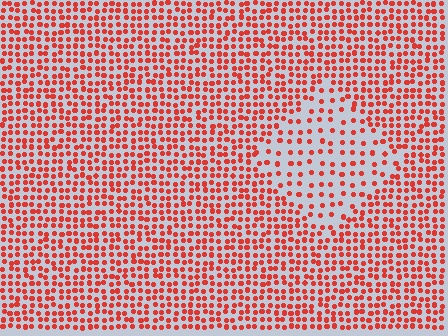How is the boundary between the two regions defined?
The boundary is defined by a change in element density (approximately 2.1x ratio). All elements are the same color, size, and shape.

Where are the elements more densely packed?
The elements are more densely packed outside the diamond boundary.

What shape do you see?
I see a diamond.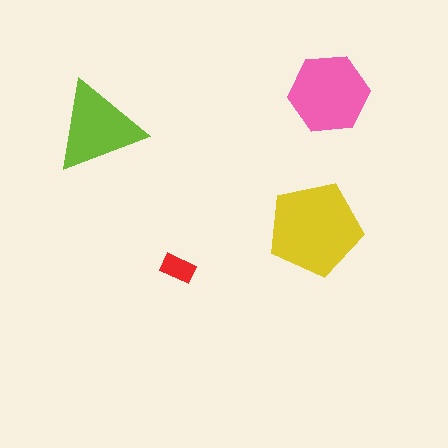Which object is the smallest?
The red rectangle.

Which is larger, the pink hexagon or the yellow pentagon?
The yellow pentagon.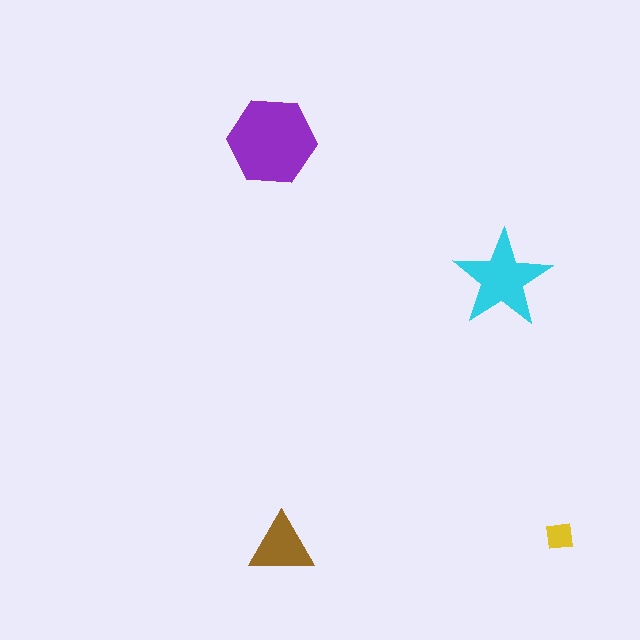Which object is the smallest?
The yellow square.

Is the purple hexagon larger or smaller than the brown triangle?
Larger.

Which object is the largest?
The purple hexagon.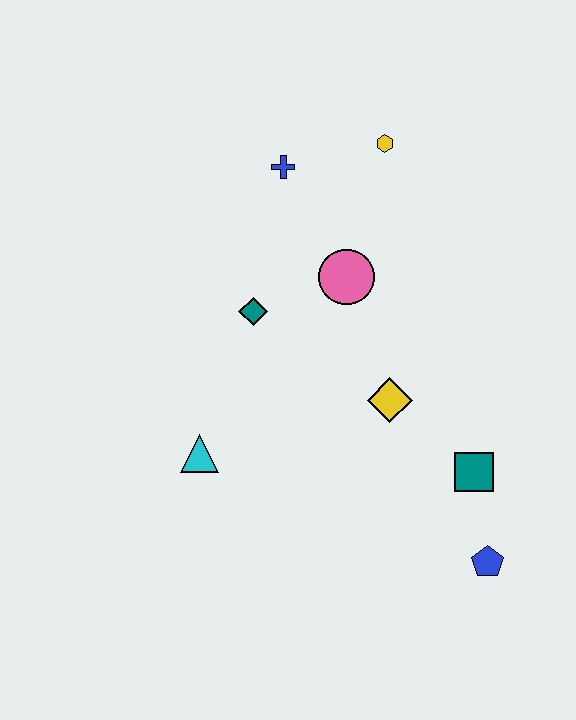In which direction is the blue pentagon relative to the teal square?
The blue pentagon is below the teal square.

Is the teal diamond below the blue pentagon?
No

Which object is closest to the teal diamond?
The pink circle is closest to the teal diamond.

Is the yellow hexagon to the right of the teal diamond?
Yes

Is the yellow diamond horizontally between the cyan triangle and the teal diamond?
No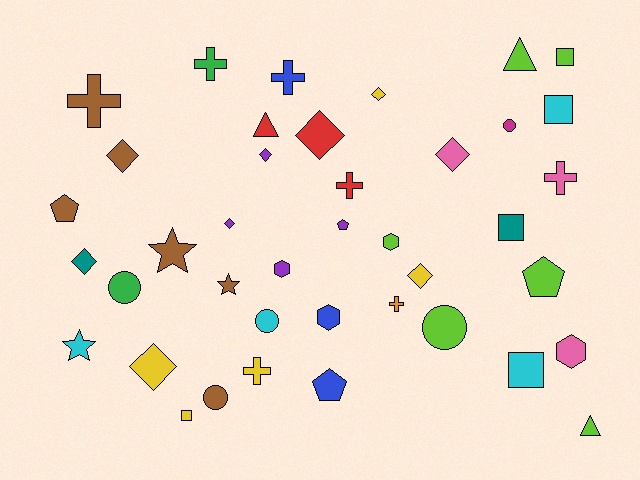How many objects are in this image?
There are 40 objects.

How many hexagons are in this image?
There are 4 hexagons.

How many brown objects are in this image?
There are 6 brown objects.